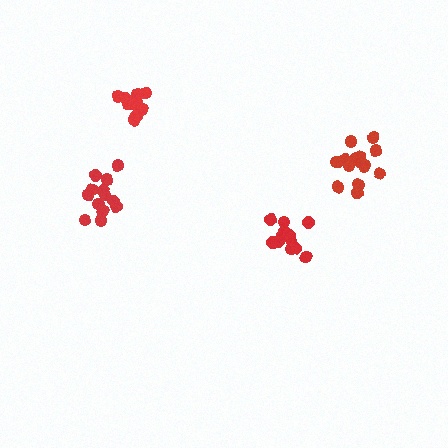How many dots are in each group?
Group 1: 12 dots, Group 2: 12 dots, Group 3: 13 dots, Group 4: 15 dots (52 total).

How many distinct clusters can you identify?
There are 4 distinct clusters.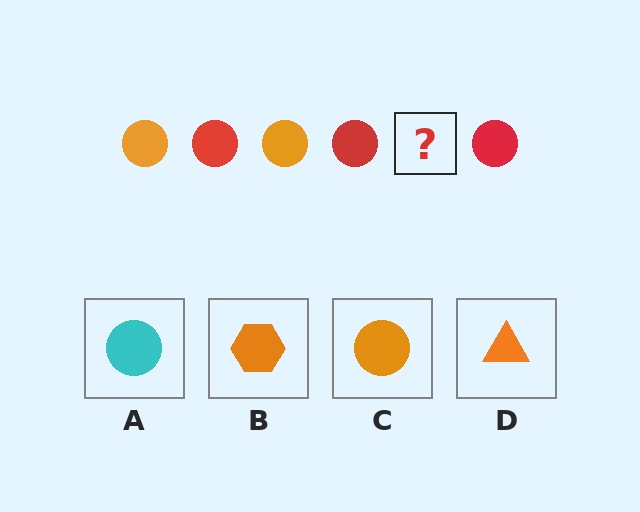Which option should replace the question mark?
Option C.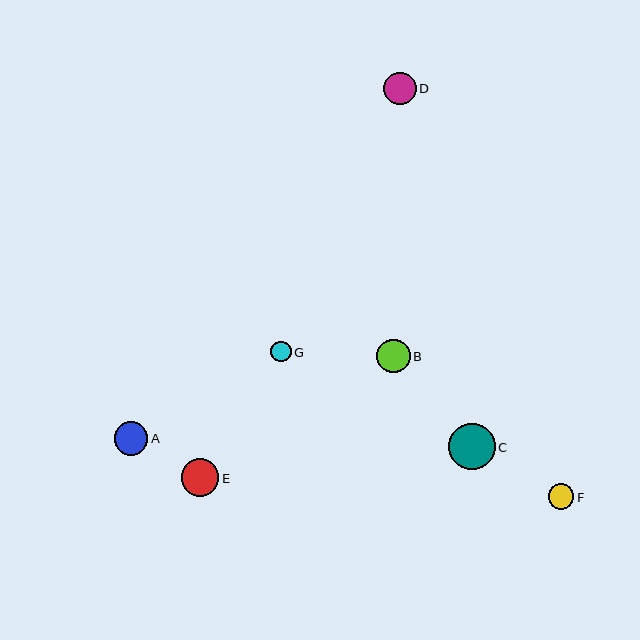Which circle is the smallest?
Circle G is the smallest with a size of approximately 21 pixels.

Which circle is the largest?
Circle C is the largest with a size of approximately 47 pixels.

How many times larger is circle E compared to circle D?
Circle E is approximately 1.1 times the size of circle D.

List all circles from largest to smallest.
From largest to smallest: C, E, A, B, D, F, G.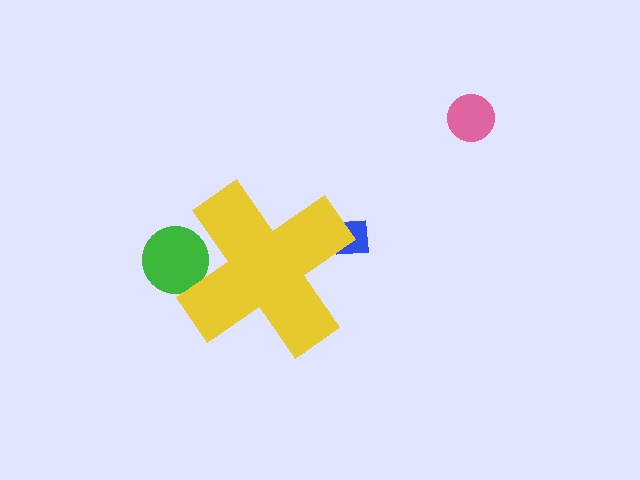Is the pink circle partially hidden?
No, the pink circle is fully visible.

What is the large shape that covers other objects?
A yellow cross.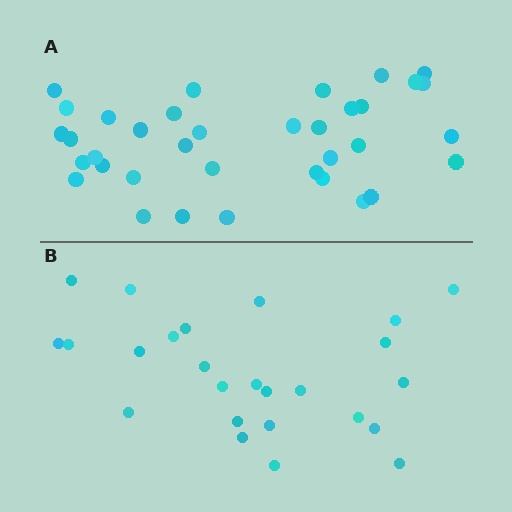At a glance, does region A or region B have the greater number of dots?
Region A (the top region) has more dots.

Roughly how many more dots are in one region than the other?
Region A has roughly 12 or so more dots than region B.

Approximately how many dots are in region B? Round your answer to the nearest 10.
About 20 dots. (The exact count is 25, which rounds to 20.)